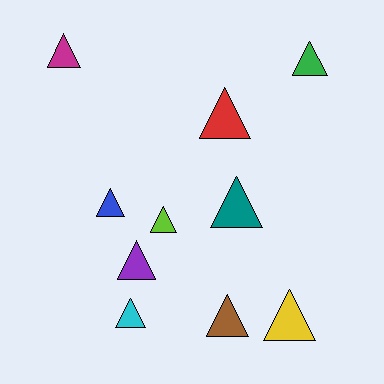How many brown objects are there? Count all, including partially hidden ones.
There is 1 brown object.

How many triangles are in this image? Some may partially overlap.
There are 10 triangles.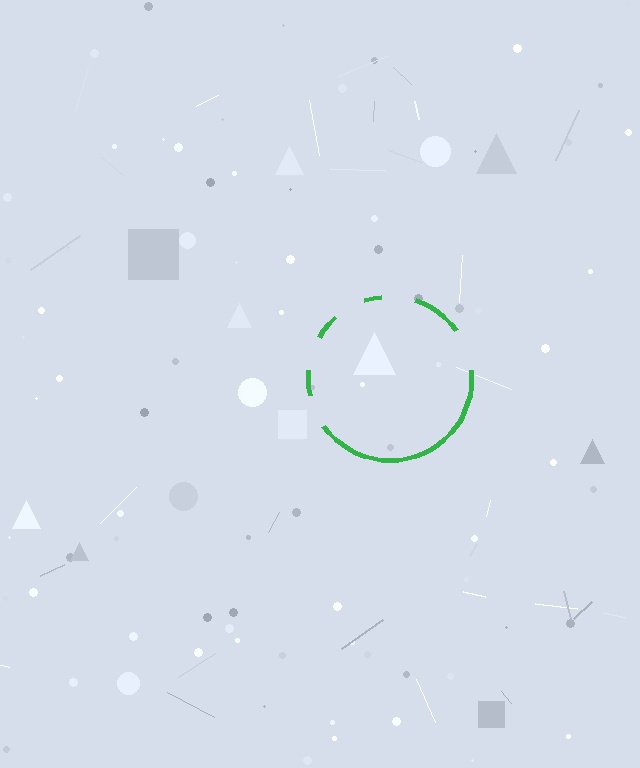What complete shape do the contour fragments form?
The contour fragments form a circle.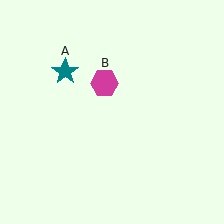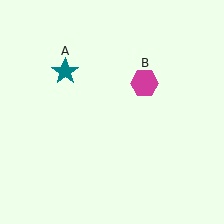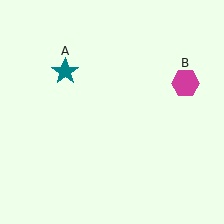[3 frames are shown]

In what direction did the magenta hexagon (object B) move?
The magenta hexagon (object B) moved right.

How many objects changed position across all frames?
1 object changed position: magenta hexagon (object B).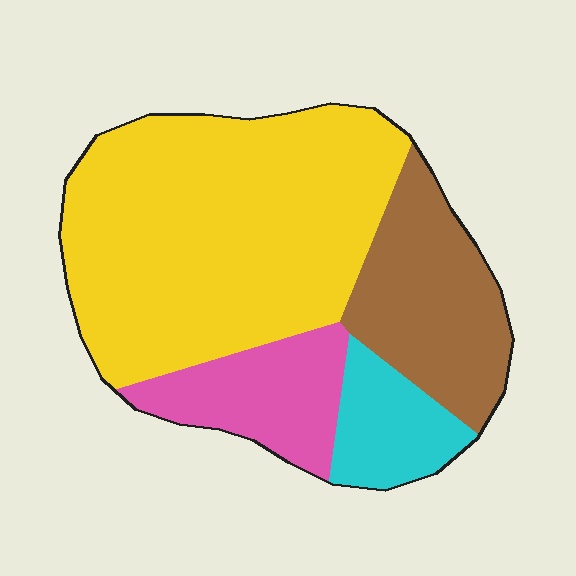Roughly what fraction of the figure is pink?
Pink covers around 15% of the figure.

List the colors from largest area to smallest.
From largest to smallest: yellow, brown, pink, cyan.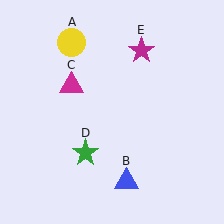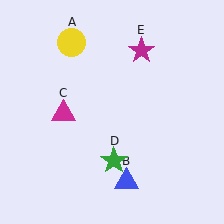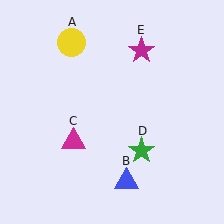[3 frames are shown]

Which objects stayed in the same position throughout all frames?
Yellow circle (object A) and blue triangle (object B) and magenta star (object E) remained stationary.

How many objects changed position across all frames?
2 objects changed position: magenta triangle (object C), green star (object D).